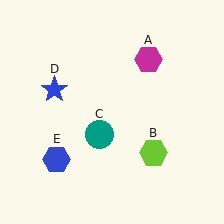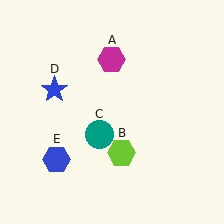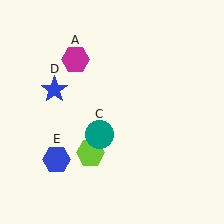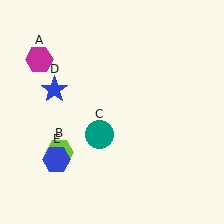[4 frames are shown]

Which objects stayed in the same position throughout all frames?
Teal circle (object C) and blue star (object D) and blue hexagon (object E) remained stationary.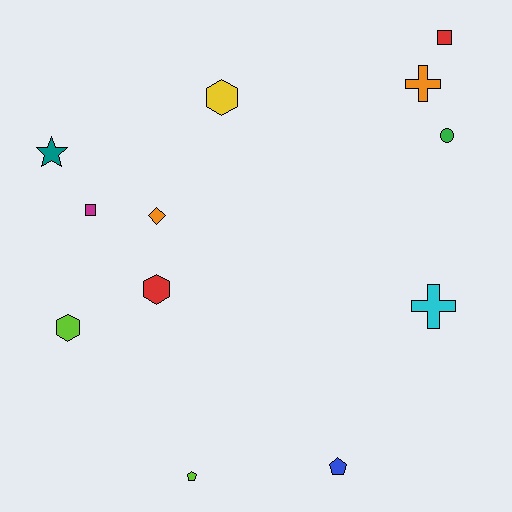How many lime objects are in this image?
There are 2 lime objects.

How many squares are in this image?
There are 2 squares.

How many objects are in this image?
There are 12 objects.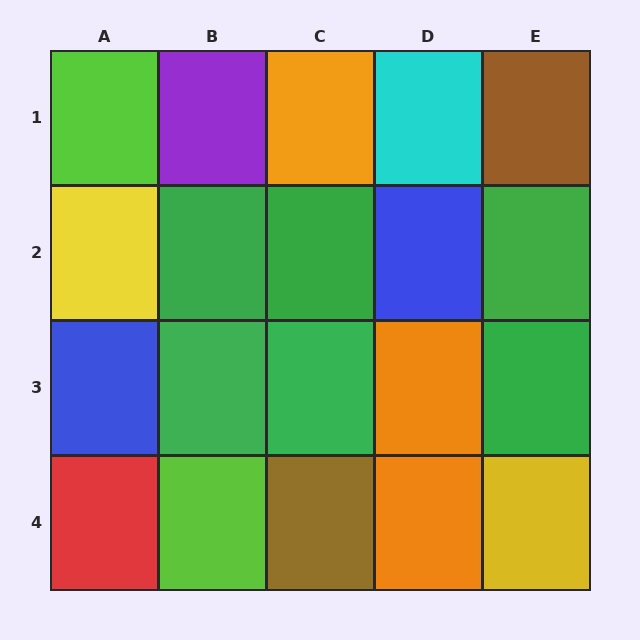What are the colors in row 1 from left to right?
Lime, purple, orange, cyan, brown.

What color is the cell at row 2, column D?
Blue.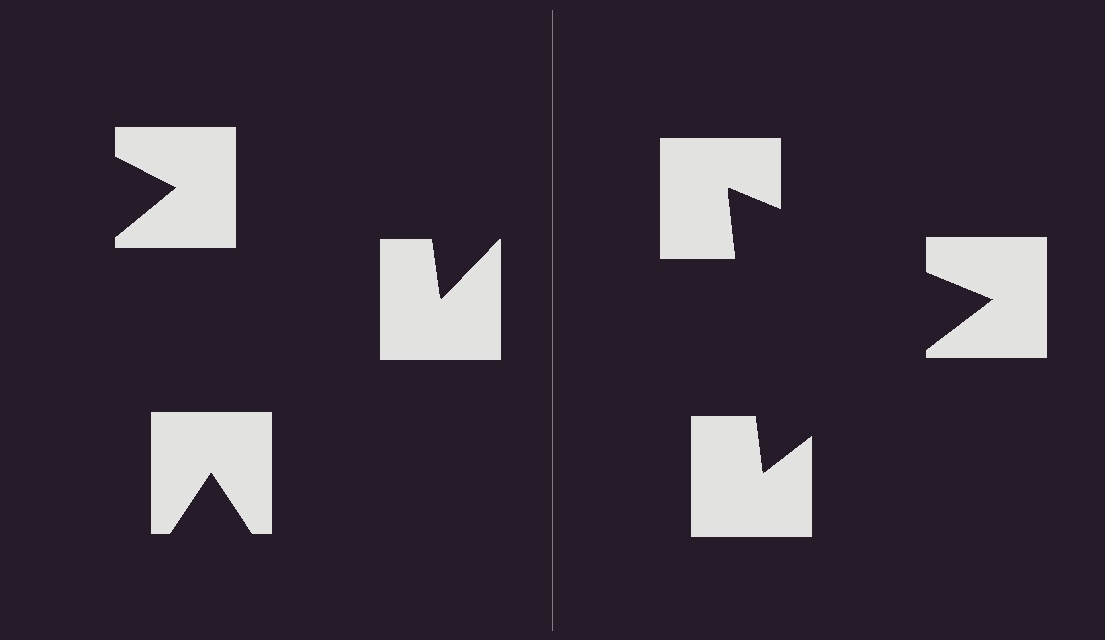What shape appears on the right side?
An illusory triangle.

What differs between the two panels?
The notched squares are positioned identically on both sides; only the wedge orientations differ. On the right they align to a triangle; on the left they are misaligned.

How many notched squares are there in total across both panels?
6 — 3 on each side.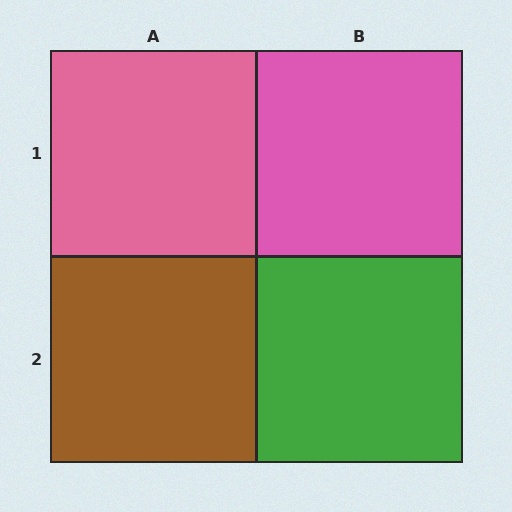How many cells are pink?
2 cells are pink.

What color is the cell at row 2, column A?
Brown.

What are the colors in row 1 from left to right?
Pink, pink.